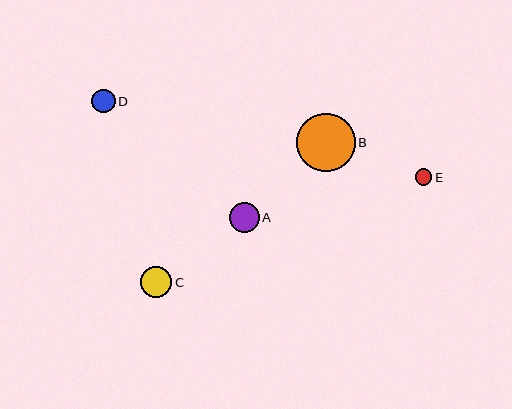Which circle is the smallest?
Circle E is the smallest with a size of approximately 17 pixels.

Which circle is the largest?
Circle B is the largest with a size of approximately 58 pixels.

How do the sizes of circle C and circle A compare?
Circle C and circle A are approximately the same size.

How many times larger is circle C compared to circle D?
Circle C is approximately 1.3 times the size of circle D.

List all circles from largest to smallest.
From largest to smallest: B, C, A, D, E.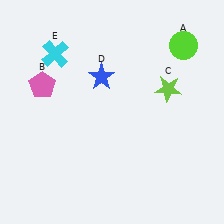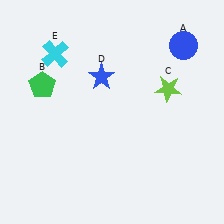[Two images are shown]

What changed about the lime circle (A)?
In Image 1, A is lime. In Image 2, it changed to blue.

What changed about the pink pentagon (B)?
In Image 1, B is pink. In Image 2, it changed to green.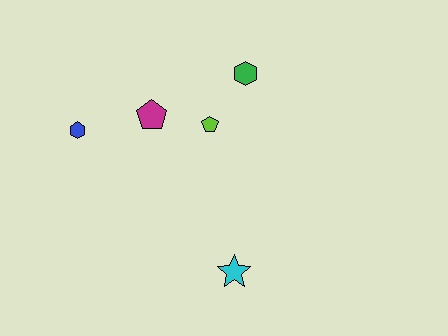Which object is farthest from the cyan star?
The blue hexagon is farthest from the cyan star.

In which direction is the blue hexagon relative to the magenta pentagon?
The blue hexagon is to the left of the magenta pentagon.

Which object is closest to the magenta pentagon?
The lime pentagon is closest to the magenta pentagon.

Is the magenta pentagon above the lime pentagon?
Yes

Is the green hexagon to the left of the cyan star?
No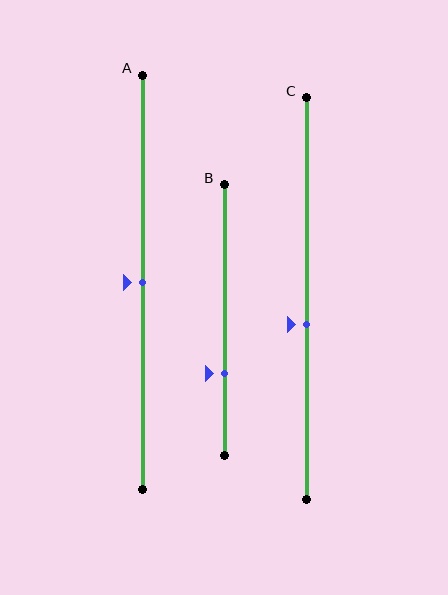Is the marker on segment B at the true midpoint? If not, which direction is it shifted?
No, the marker on segment B is shifted downward by about 20% of the segment length.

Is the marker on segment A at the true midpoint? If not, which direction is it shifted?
Yes, the marker on segment A is at the true midpoint.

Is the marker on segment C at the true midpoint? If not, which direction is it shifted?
No, the marker on segment C is shifted downward by about 7% of the segment length.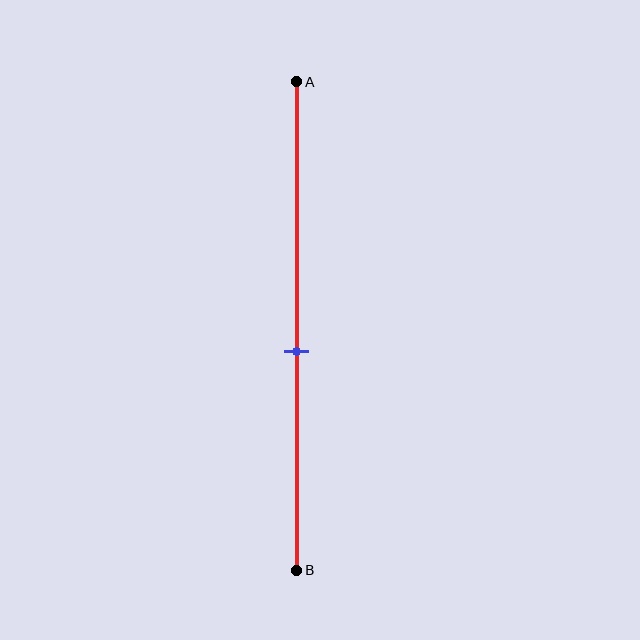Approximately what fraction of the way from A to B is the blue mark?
The blue mark is approximately 55% of the way from A to B.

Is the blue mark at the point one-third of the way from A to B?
No, the mark is at about 55% from A, not at the 33% one-third point.